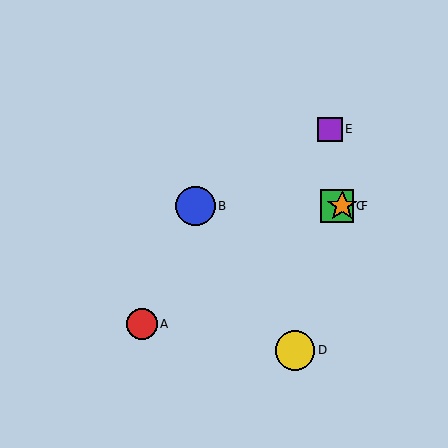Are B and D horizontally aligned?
No, B is at y≈206 and D is at y≈350.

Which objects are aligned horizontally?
Objects B, C, F are aligned horizontally.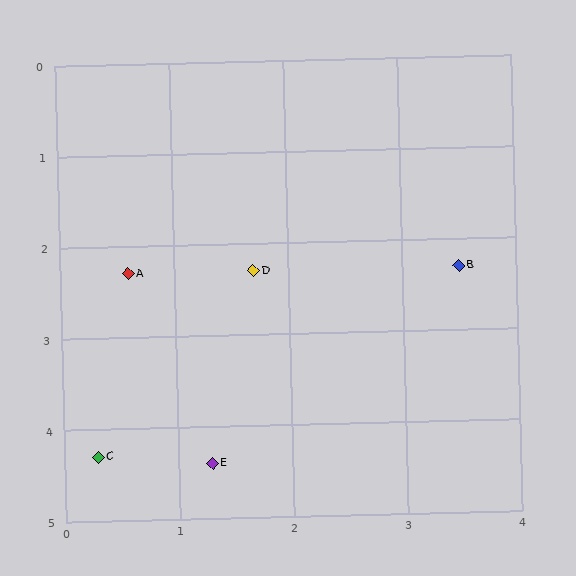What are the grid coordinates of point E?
Point E is at approximately (1.3, 4.4).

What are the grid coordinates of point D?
Point D is at approximately (1.7, 2.3).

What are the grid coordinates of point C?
Point C is at approximately (0.3, 4.3).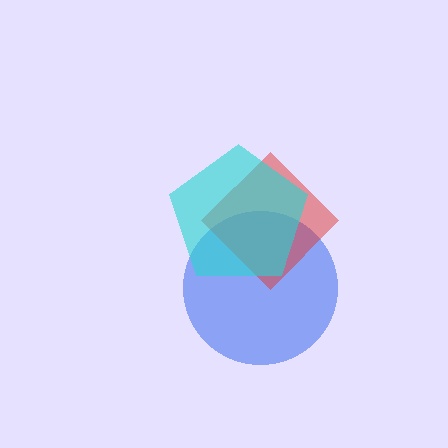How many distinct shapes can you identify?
There are 3 distinct shapes: a blue circle, a red diamond, a cyan pentagon.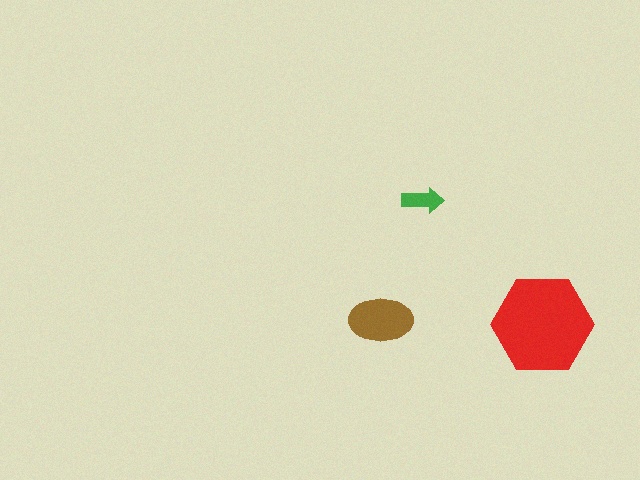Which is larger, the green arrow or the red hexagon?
The red hexagon.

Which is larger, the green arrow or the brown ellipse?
The brown ellipse.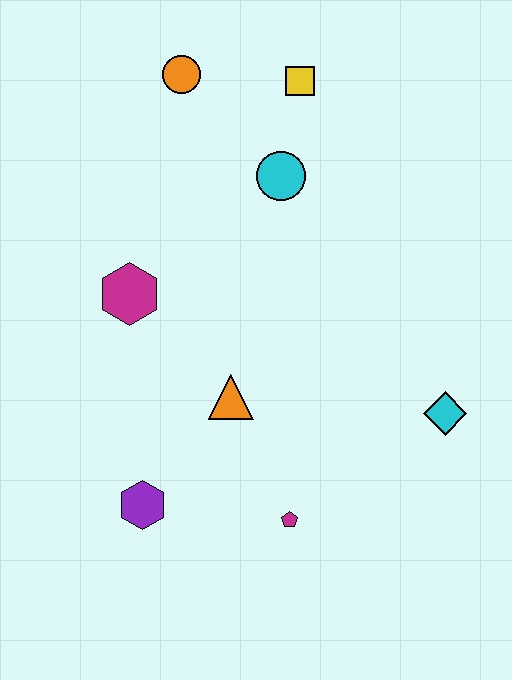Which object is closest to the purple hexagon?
The orange triangle is closest to the purple hexagon.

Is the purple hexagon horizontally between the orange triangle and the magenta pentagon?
No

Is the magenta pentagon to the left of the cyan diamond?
Yes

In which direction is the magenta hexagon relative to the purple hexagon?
The magenta hexagon is above the purple hexagon.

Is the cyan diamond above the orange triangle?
No